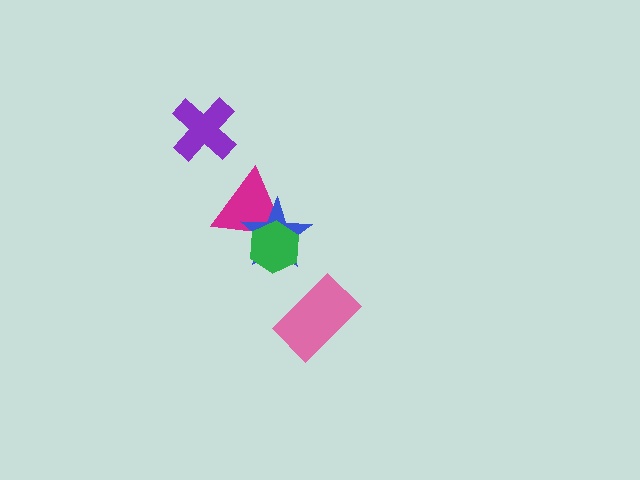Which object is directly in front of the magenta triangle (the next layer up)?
The blue star is directly in front of the magenta triangle.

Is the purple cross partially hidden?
No, no other shape covers it.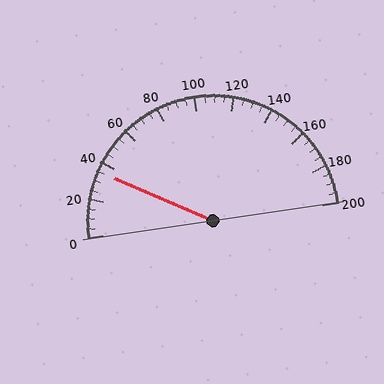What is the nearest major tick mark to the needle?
The nearest major tick mark is 40.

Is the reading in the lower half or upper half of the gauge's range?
The reading is in the lower half of the range (0 to 200).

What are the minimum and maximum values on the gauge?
The gauge ranges from 0 to 200.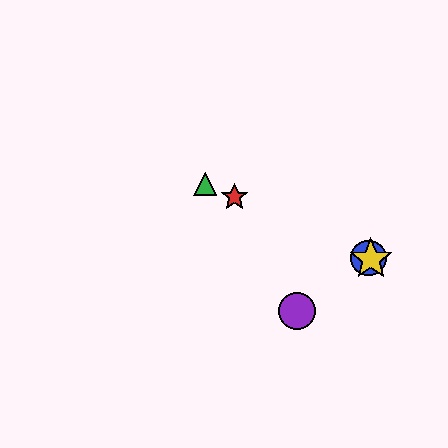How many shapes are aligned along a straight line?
4 shapes (the red star, the blue circle, the green triangle, the yellow star) are aligned along a straight line.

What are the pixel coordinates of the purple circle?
The purple circle is at (297, 311).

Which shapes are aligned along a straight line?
The red star, the blue circle, the green triangle, the yellow star are aligned along a straight line.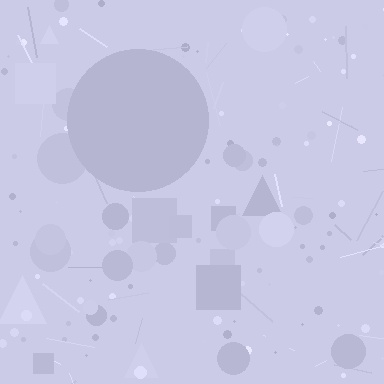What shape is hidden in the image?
A circle is hidden in the image.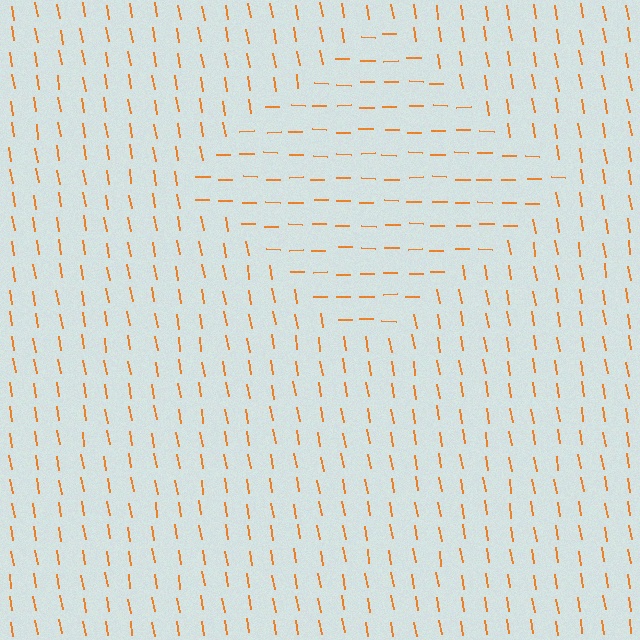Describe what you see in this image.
The image is filled with small orange line segments. A diamond region in the image has lines oriented differently from the surrounding lines, creating a visible texture boundary.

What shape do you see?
I see a diamond.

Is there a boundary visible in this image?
Yes, there is a texture boundary formed by a change in line orientation.